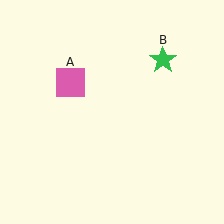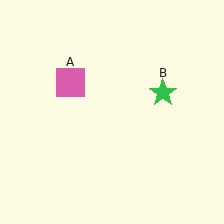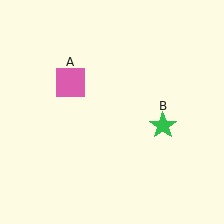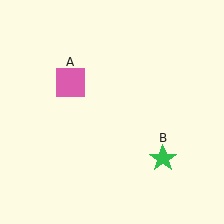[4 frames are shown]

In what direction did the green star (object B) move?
The green star (object B) moved down.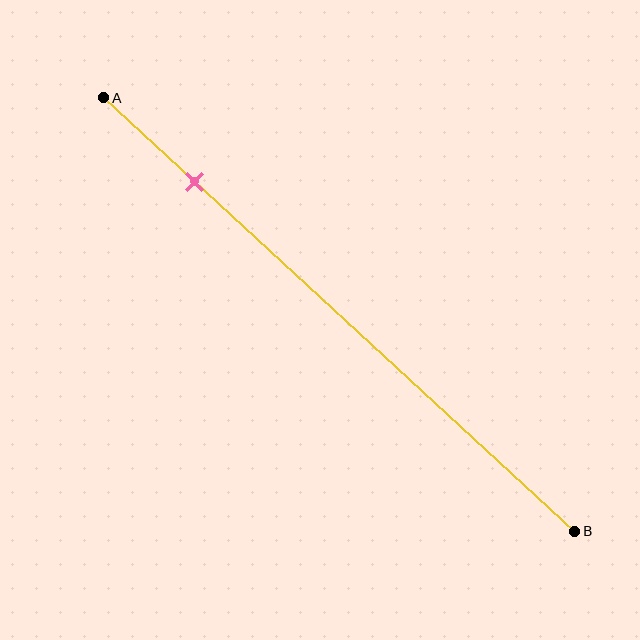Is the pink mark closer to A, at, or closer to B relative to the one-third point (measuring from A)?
The pink mark is closer to point A than the one-third point of segment AB.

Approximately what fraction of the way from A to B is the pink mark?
The pink mark is approximately 20% of the way from A to B.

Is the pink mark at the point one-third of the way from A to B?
No, the mark is at about 20% from A, not at the 33% one-third point.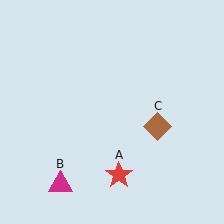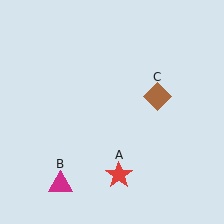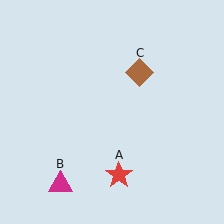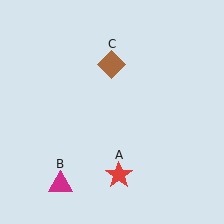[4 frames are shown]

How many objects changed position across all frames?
1 object changed position: brown diamond (object C).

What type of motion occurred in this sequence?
The brown diamond (object C) rotated counterclockwise around the center of the scene.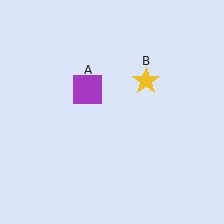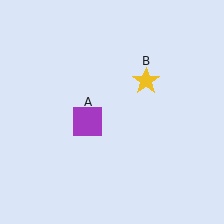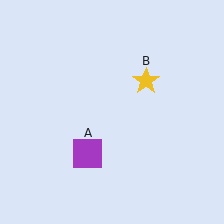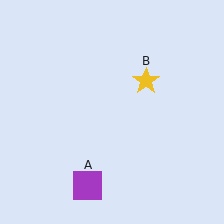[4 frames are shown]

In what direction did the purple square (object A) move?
The purple square (object A) moved down.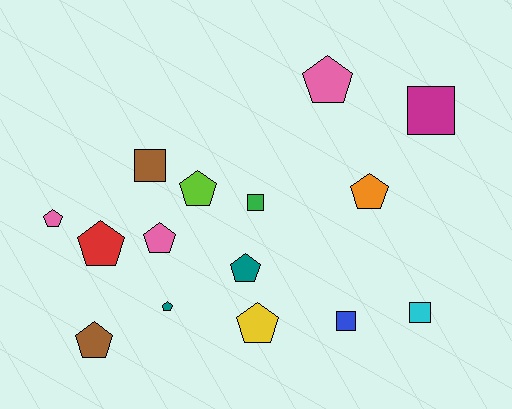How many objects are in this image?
There are 15 objects.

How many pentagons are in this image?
There are 10 pentagons.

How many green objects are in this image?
There is 1 green object.